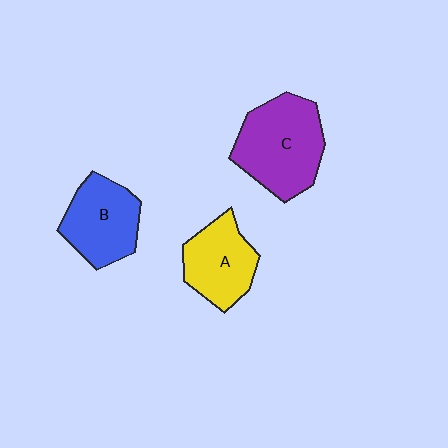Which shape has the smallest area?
Shape A (yellow).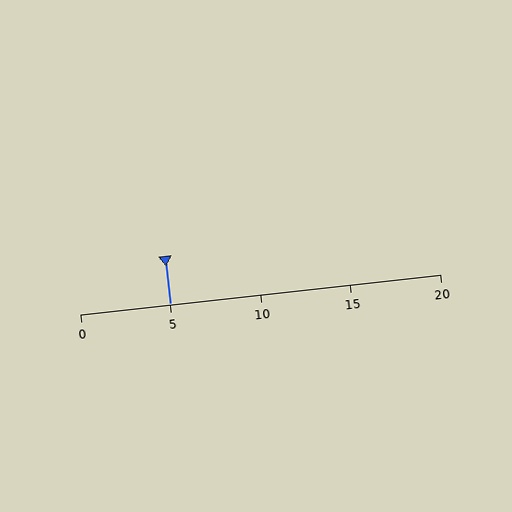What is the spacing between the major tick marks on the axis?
The major ticks are spaced 5 apart.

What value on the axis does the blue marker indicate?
The marker indicates approximately 5.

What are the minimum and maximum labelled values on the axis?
The axis runs from 0 to 20.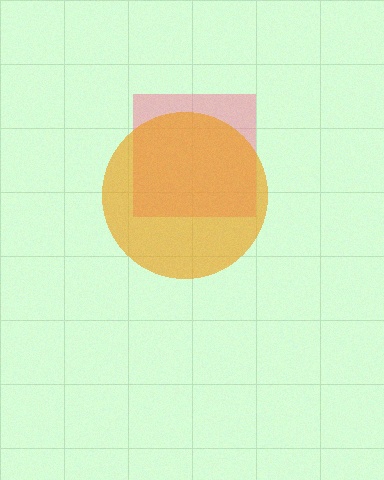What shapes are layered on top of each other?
The layered shapes are: a pink square, an orange circle.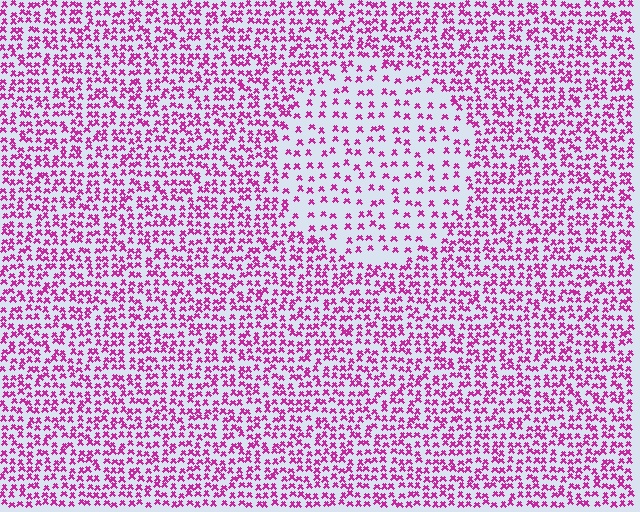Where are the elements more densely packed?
The elements are more densely packed outside the circle boundary.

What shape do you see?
I see a circle.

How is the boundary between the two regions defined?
The boundary is defined by a change in element density (approximately 2.1x ratio). All elements are the same color, size, and shape.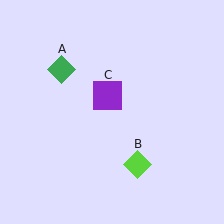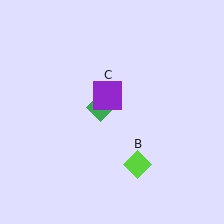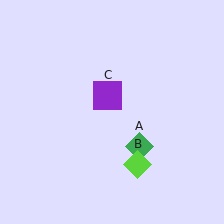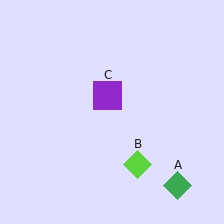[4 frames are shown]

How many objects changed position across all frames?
1 object changed position: green diamond (object A).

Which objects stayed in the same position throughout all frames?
Lime diamond (object B) and purple square (object C) remained stationary.